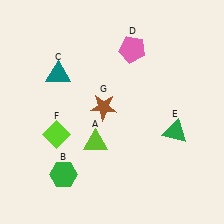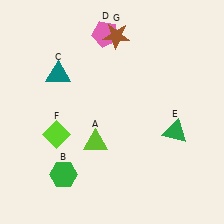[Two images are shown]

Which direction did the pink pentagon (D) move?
The pink pentagon (D) moved left.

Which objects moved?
The objects that moved are: the pink pentagon (D), the brown star (G).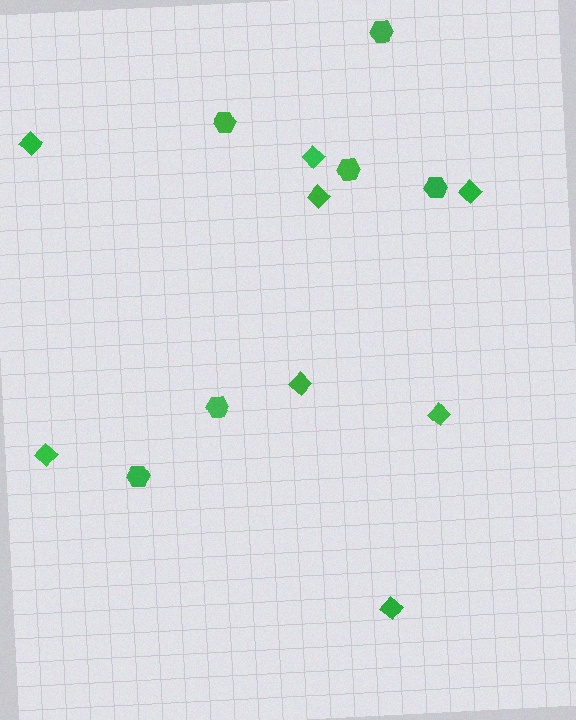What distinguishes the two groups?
There are 2 groups: one group of hexagons (6) and one group of diamonds (8).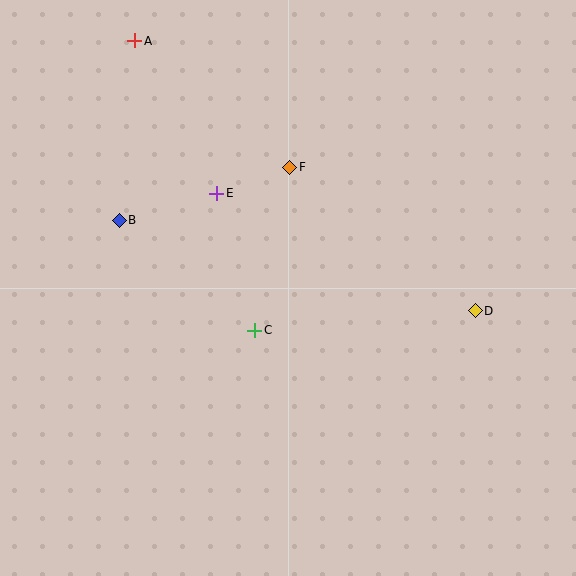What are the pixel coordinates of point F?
Point F is at (290, 167).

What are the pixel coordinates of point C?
Point C is at (255, 330).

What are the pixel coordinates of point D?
Point D is at (475, 311).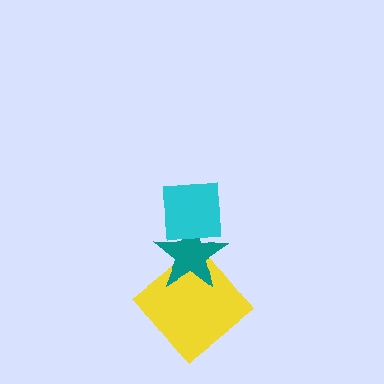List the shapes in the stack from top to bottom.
From top to bottom: the cyan square, the teal star, the yellow diamond.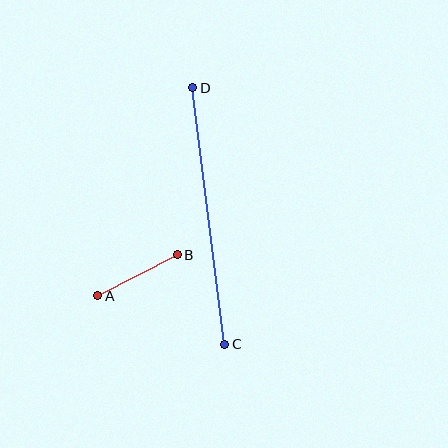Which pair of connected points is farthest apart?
Points C and D are farthest apart.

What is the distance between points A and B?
The distance is approximately 90 pixels.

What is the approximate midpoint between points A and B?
The midpoint is at approximately (137, 275) pixels.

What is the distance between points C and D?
The distance is approximately 258 pixels.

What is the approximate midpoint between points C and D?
The midpoint is at approximately (209, 216) pixels.